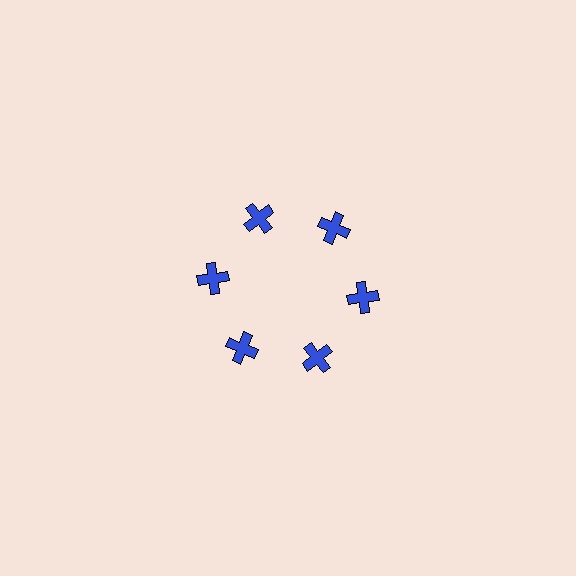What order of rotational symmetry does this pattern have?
This pattern has 6-fold rotational symmetry.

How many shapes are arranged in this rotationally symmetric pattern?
There are 6 shapes, arranged in 6 groups of 1.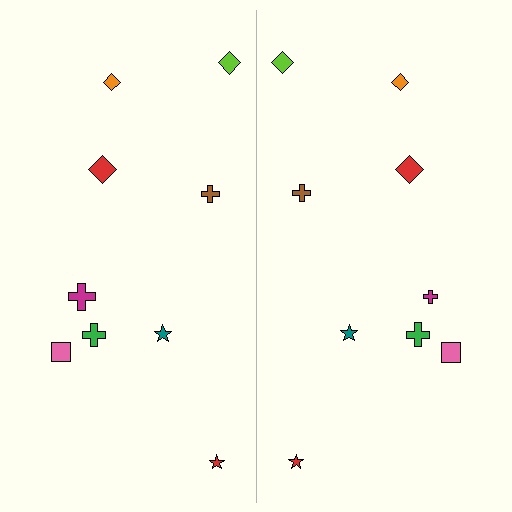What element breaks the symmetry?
The magenta cross on the right side has a different size than its mirror counterpart.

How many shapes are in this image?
There are 18 shapes in this image.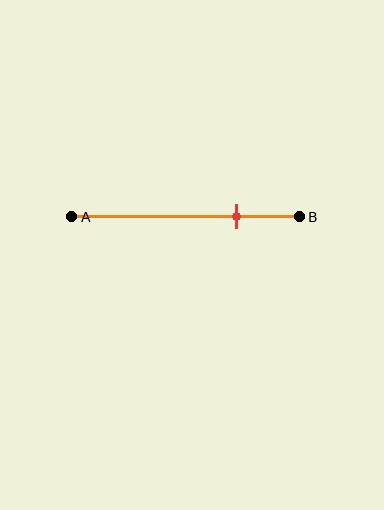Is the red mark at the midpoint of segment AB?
No, the mark is at about 70% from A, not at the 50% midpoint.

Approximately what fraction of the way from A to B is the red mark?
The red mark is approximately 70% of the way from A to B.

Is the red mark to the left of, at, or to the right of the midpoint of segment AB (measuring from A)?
The red mark is to the right of the midpoint of segment AB.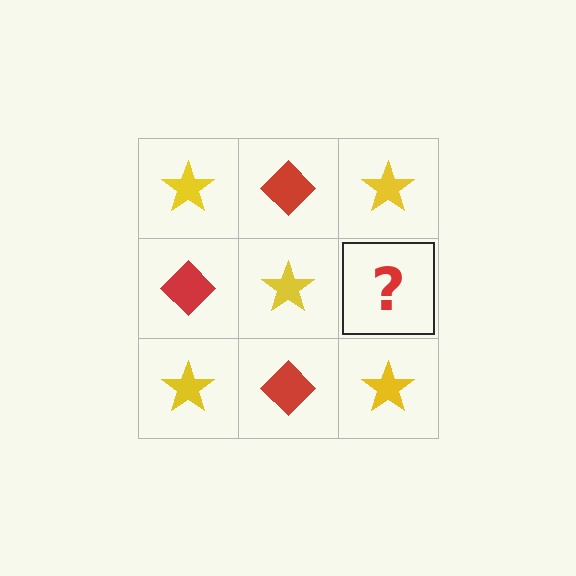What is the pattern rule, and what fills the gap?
The rule is that it alternates yellow star and red diamond in a checkerboard pattern. The gap should be filled with a red diamond.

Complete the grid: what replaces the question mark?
The question mark should be replaced with a red diamond.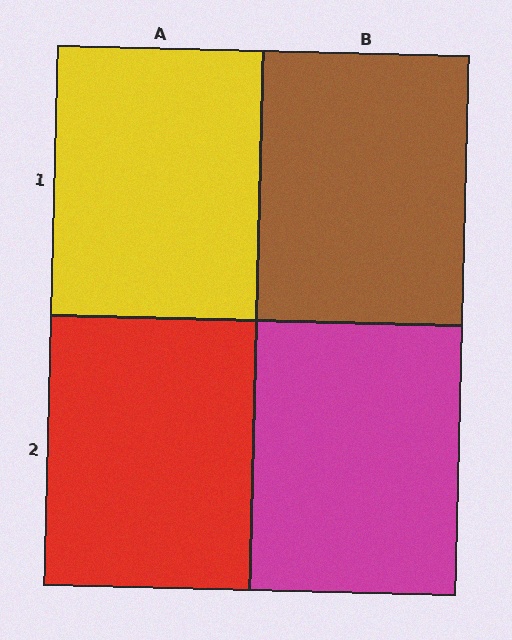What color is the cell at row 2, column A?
Red.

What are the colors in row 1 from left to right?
Yellow, brown.